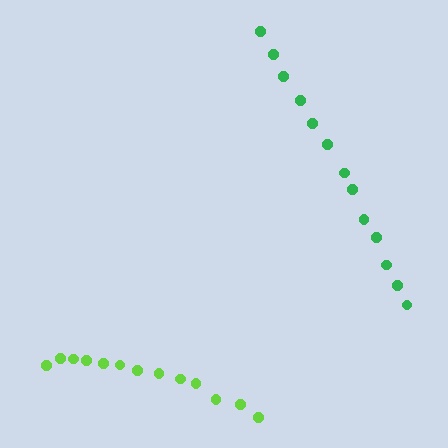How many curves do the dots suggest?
There are 2 distinct paths.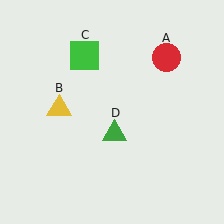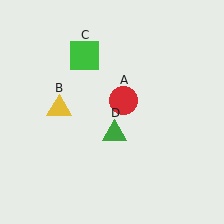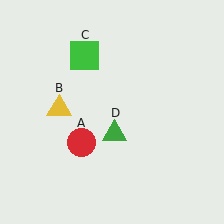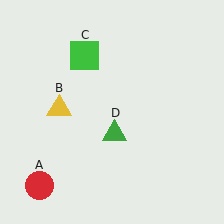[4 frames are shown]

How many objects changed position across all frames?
1 object changed position: red circle (object A).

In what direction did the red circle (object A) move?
The red circle (object A) moved down and to the left.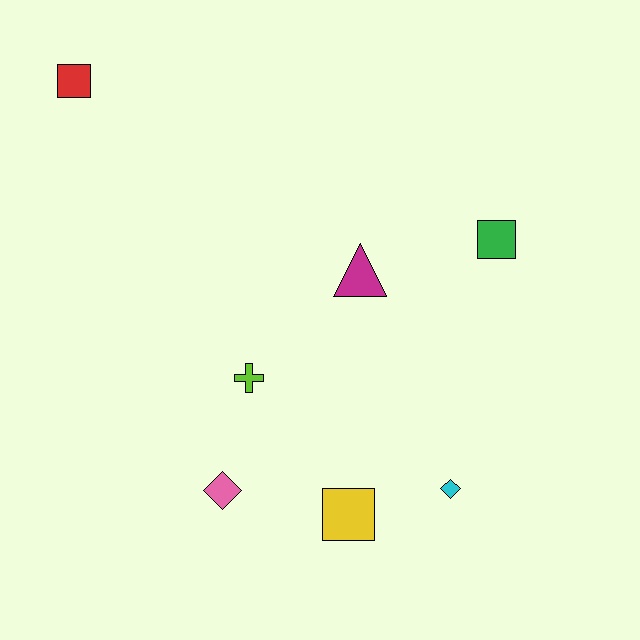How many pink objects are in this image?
There is 1 pink object.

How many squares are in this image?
There are 3 squares.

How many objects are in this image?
There are 7 objects.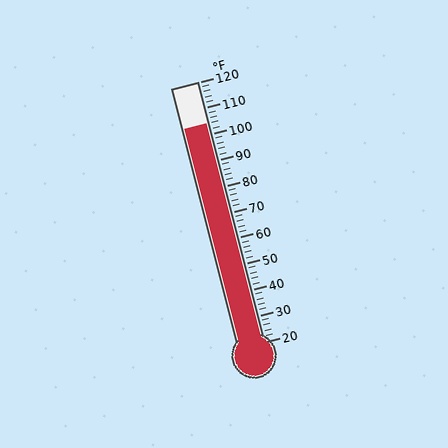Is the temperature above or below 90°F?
The temperature is above 90°F.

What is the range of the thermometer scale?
The thermometer scale ranges from 20°F to 120°F.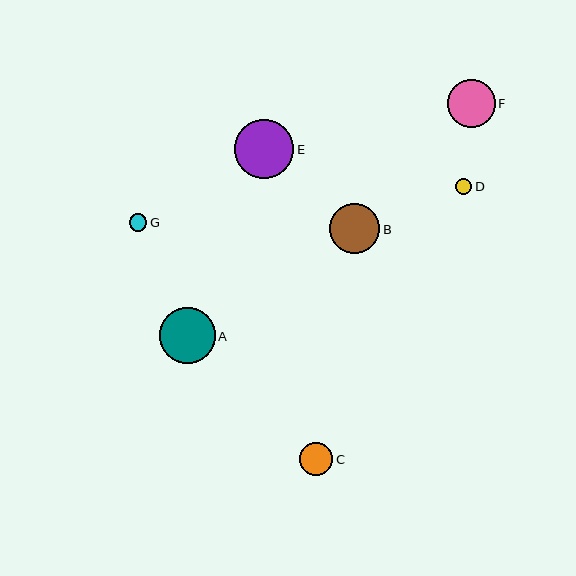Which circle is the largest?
Circle E is the largest with a size of approximately 59 pixels.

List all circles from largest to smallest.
From largest to smallest: E, A, B, F, C, G, D.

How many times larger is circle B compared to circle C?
Circle B is approximately 1.5 times the size of circle C.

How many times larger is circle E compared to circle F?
Circle E is approximately 1.2 times the size of circle F.